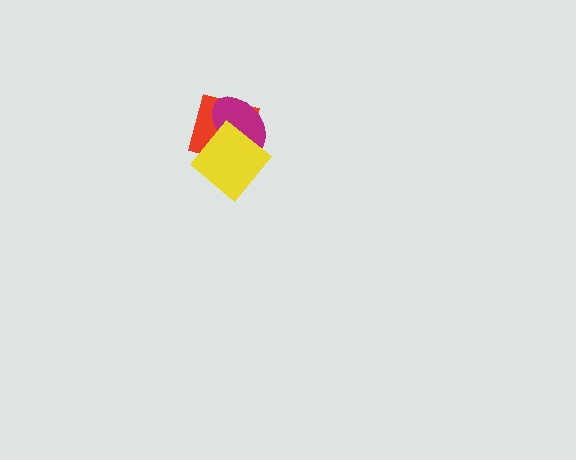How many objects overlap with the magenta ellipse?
2 objects overlap with the magenta ellipse.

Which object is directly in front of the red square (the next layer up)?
The magenta ellipse is directly in front of the red square.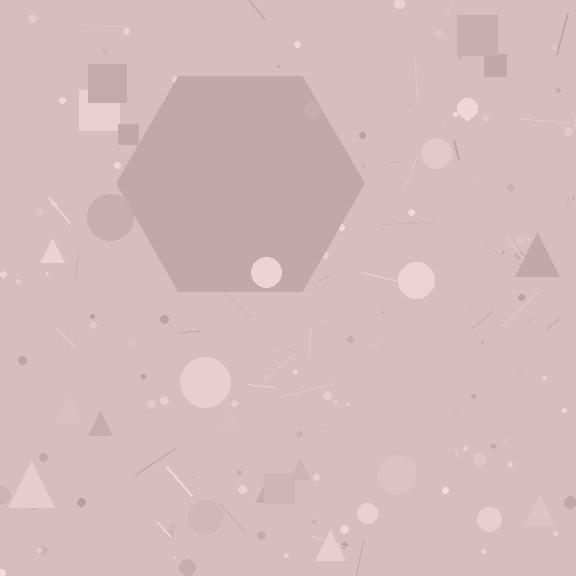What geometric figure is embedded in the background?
A hexagon is embedded in the background.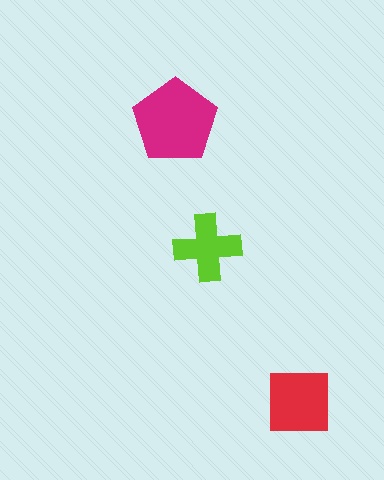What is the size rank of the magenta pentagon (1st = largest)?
1st.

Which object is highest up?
The magenta pentagon is topmost.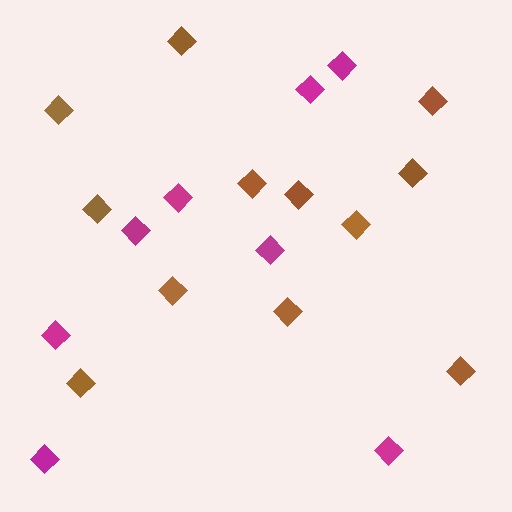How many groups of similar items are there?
There are 2 groups: one group of brown diamonds (12) and one group of magenta diamonds (8).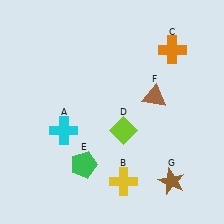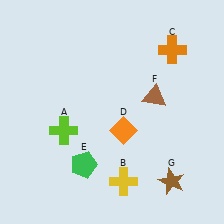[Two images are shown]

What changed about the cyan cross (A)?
In Image 1, A is cyan. In Image 2, it changed to lime.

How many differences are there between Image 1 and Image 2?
There are 2 differences between the two images.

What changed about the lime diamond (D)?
In Image 1, D is lime. In Image 2, it changed to orange.